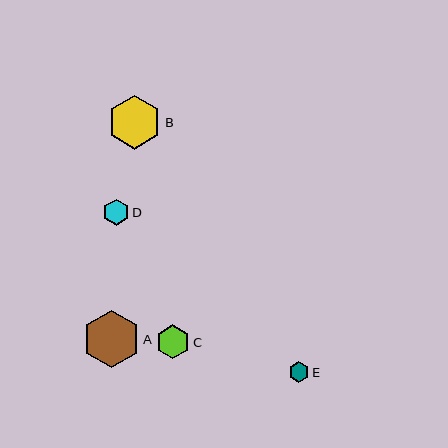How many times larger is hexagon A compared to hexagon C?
Hexagon A is approximately 1.7 times the size of hexagon C.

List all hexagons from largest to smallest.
From largest to smallest: A, B, C, D, E.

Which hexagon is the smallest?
Hexagon E is the smallest with a size of approximately 21 pixels.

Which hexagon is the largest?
Hexagon A is the largest with a size of approximately 57 pixels.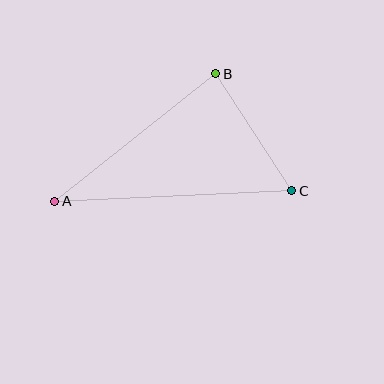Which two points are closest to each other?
Points B and C are closest to each other.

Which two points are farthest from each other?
Points A and C are farthest from each other.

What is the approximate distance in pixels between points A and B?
The distance between A and B is approximately 205 pixels.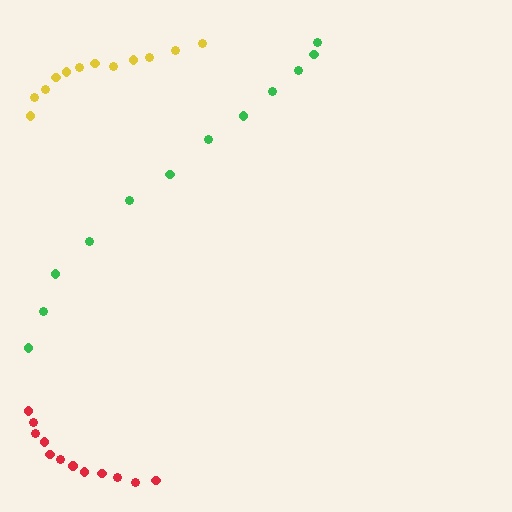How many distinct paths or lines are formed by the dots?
There are 3 distinct paths.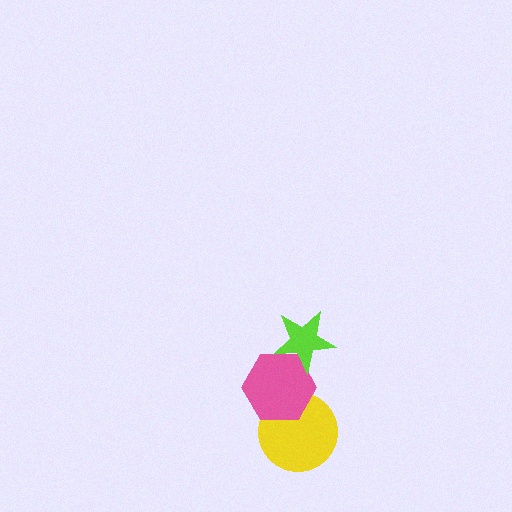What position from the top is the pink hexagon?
The pink hexagon is 2nd from the top.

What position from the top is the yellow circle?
The yellow circle is 3rd from the top.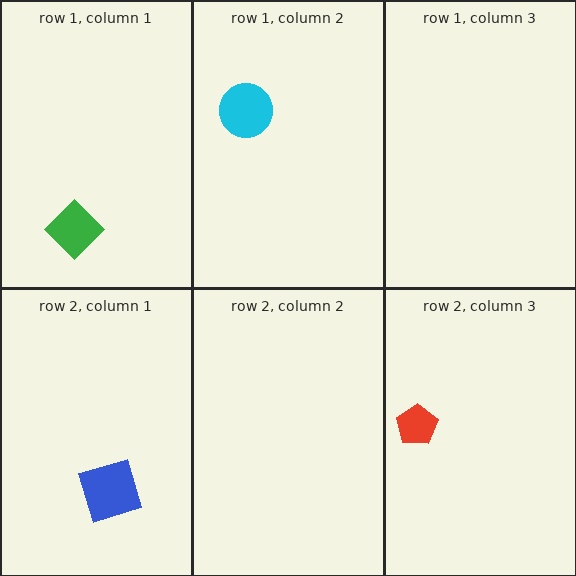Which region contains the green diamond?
The row 1, column 1 region.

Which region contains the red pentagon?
The row 2, column 3 region.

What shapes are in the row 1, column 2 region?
The cyan circle.